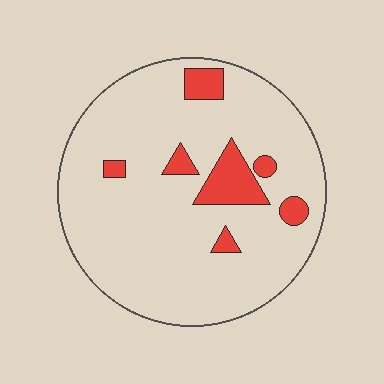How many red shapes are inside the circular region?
7.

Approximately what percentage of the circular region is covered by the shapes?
Approximately 10%.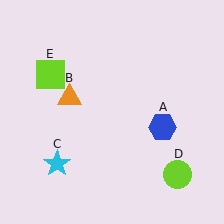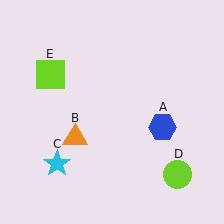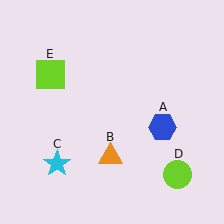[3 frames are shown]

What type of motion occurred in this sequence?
The orange triangle (object B) rotated counterclockwise around the center of the scene.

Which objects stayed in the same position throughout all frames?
Blue hexagon (object A) and cyan star (object C) and lime circle (object D) and lime square (object E) remained stationary.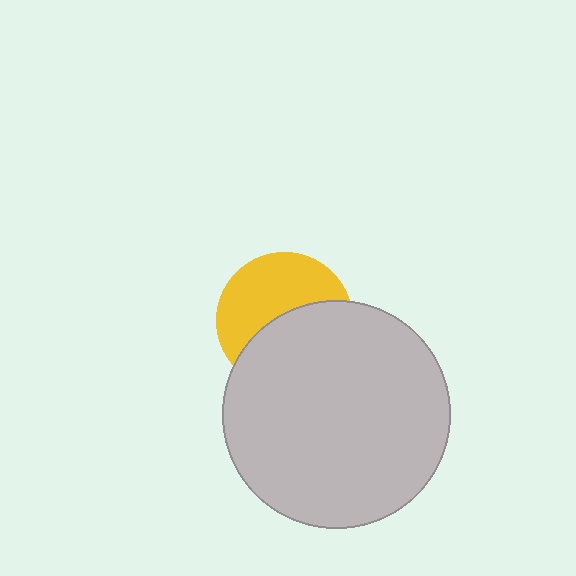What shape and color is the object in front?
The object in front is a light gray circle.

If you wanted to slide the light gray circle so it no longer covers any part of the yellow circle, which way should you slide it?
Slide it down — that is the most direct way to separate the two shapes.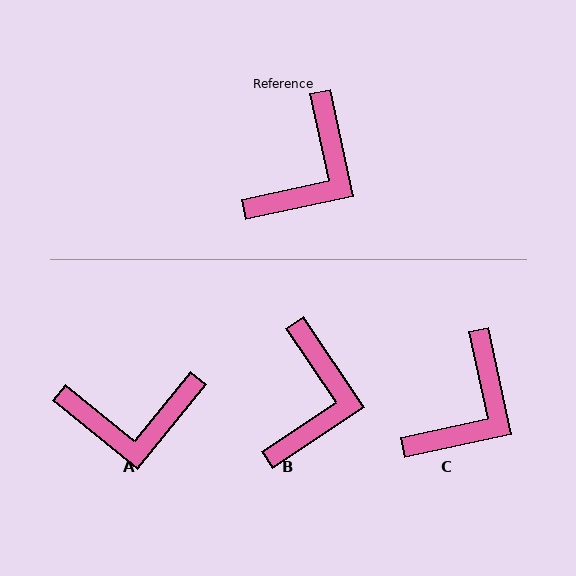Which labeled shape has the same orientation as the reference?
C.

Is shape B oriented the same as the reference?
No, it is off by about 22 degrees.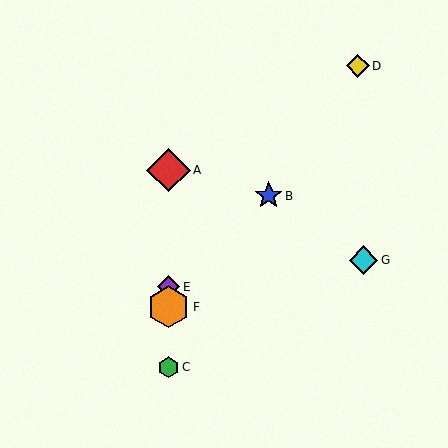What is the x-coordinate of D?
Object D is at x≈358.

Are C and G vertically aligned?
No, C is at x≈169 and G is at x≈363.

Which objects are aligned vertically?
Objects A, C, E, F are aligned vertically.